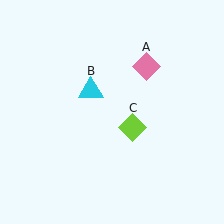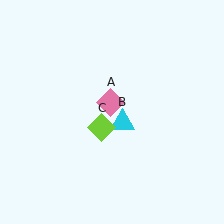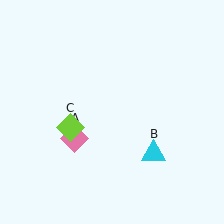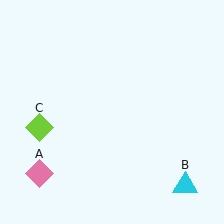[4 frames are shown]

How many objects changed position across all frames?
3 objects changed position: pink diamond (object A), cyan triangle (object B), lime diamond (object C).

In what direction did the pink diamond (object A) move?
The pink diamond (object A) moved down and to the left.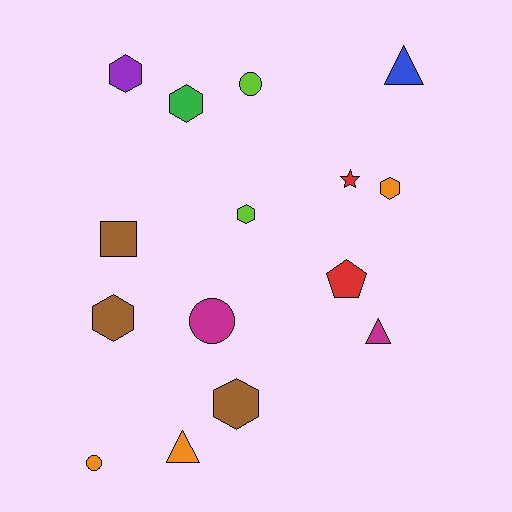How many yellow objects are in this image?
There are no yellow objects.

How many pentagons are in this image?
There is 1 pentagon.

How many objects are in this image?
There are 15 objects.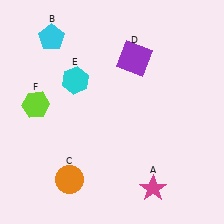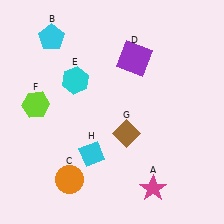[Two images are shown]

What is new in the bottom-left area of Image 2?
A cyan diamond (H) was added in the bottom-left area of Image 2.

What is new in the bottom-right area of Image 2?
A brown diamond (G) was added in the bottom-right area of Image 2.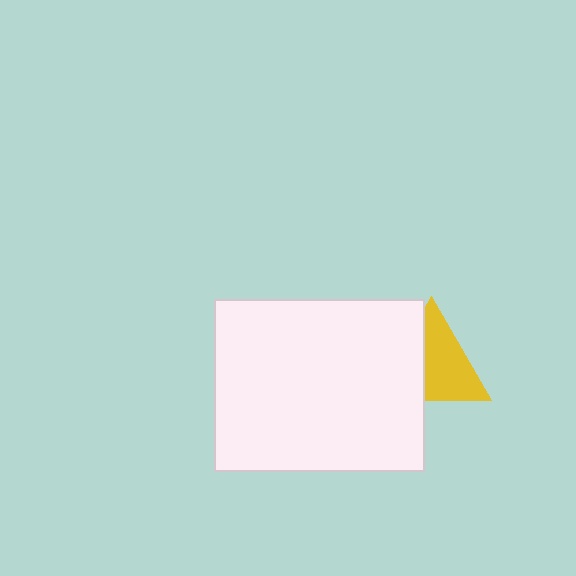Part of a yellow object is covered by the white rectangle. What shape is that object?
It is a triangle.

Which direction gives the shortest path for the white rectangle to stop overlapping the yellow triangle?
Moving left gives the shortest separation.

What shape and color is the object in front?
The object in front is a white rectangle.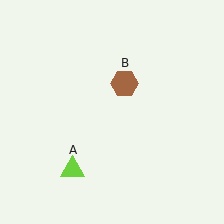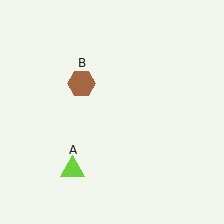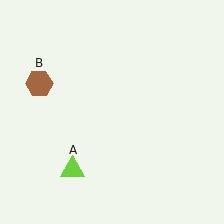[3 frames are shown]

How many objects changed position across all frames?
1 object changed position: brown hexagon (object B).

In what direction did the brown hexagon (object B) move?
The brown hexagon (object B) moved left.